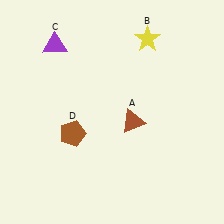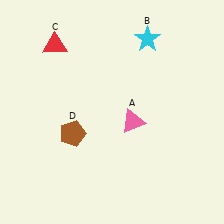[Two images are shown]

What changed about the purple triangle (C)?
In Image 1, C is purple. In Image 2, it changed to red.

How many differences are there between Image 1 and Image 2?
There are 3 differences between the two images.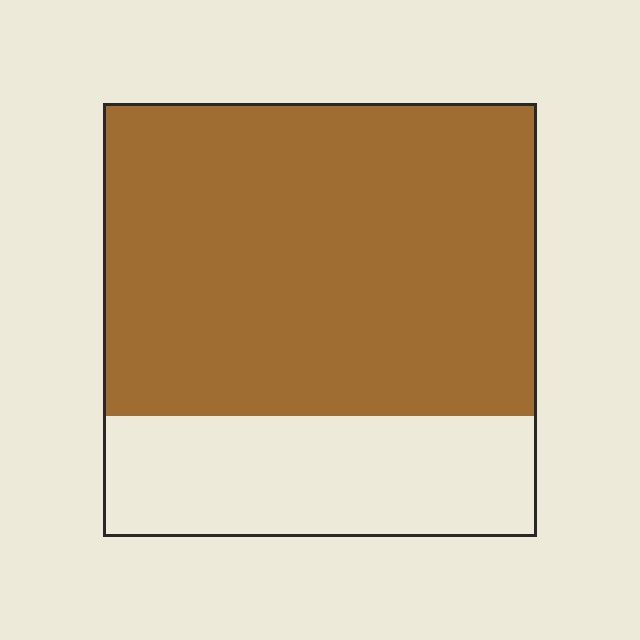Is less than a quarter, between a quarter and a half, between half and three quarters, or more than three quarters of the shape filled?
Between half and three quarters.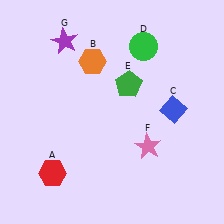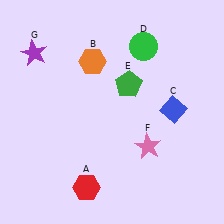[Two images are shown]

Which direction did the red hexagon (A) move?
The red hexagon (A) moved right.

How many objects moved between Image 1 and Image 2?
2 objects moved between the two images.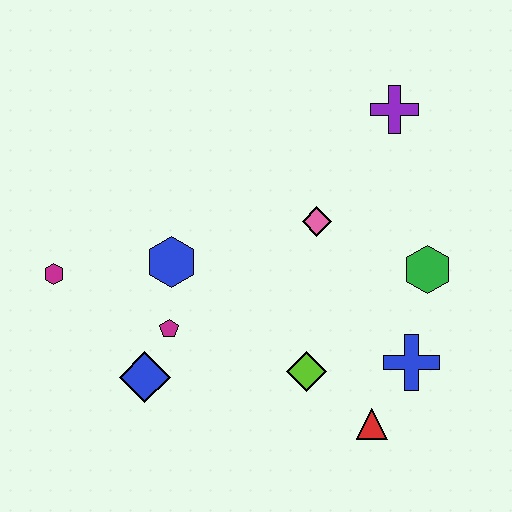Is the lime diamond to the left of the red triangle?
Yes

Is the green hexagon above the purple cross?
No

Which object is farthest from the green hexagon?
The magenta hexagon is farthest from the green hexagon.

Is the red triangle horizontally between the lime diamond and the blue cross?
Yes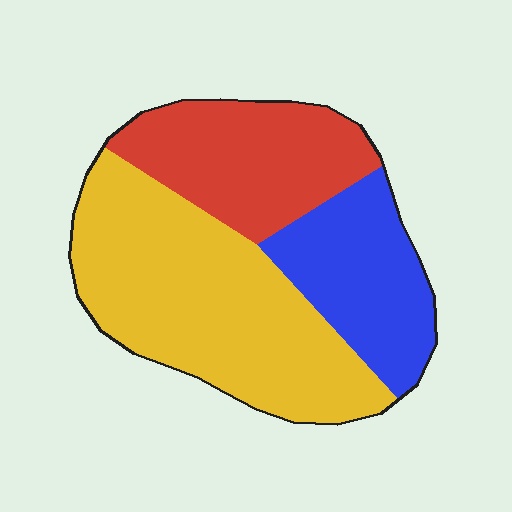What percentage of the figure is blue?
Blue covers around 25% of the figure.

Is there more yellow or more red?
Yellow.